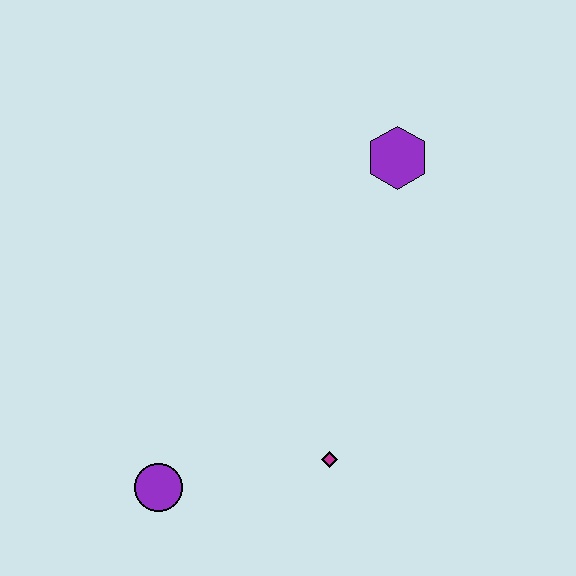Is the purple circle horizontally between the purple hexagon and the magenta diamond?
No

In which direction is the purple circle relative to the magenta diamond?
The purple circle is to the left of the magenta diamond.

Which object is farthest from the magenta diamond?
The purple hexagon is farthest from the magenta diamond.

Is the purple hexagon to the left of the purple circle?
No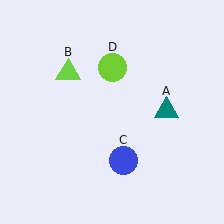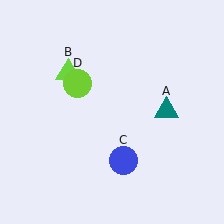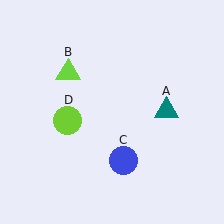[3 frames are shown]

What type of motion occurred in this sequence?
The lime circle (object D) rotated counterclockwise around the center of the scene.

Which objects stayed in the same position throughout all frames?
Teal triangle (object A) and lime triangle (object B) and blue circle (object C) remained stationary.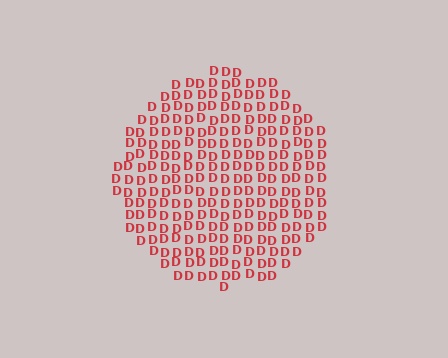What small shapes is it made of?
It is made of small letter D's.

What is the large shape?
The large shape is a circle.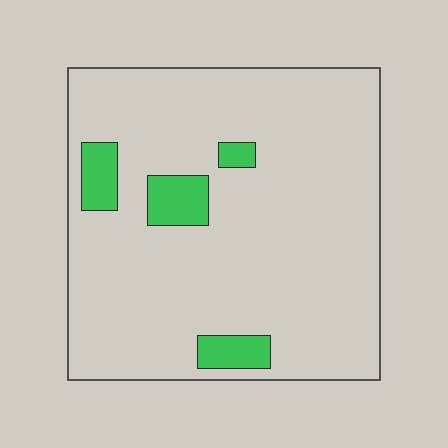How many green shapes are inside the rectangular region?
4.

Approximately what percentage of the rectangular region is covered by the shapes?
Approximately 10%.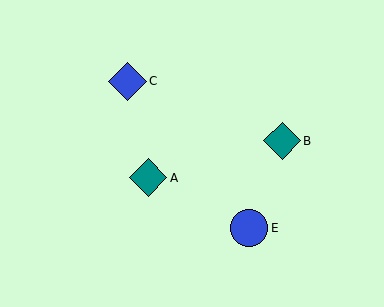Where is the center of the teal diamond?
The center of the teal diamond is at (282, 141).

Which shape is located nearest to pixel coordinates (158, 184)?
The teal diamond (labeled A) at (148, 178) is nearest to that location.